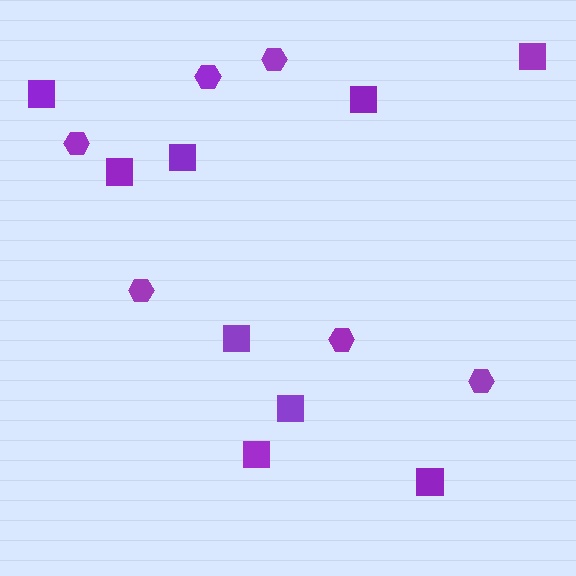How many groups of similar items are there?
There are 2 groups: one group of squares (9) and one group of hexagons (6).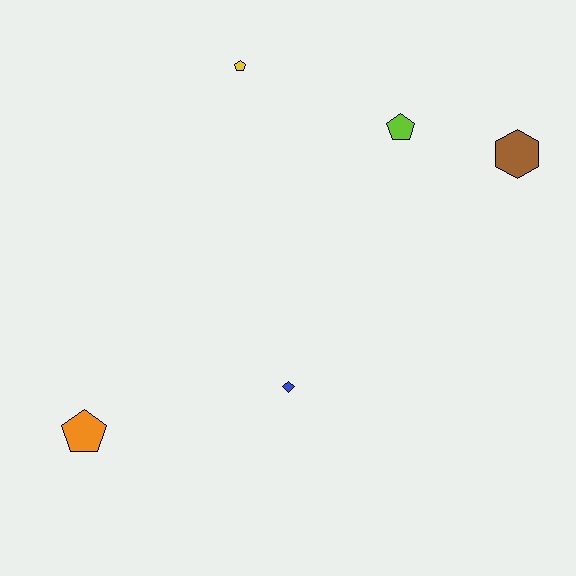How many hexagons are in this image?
There is 1 hexagon.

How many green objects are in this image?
There are no green objects.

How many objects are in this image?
There are 5 objects.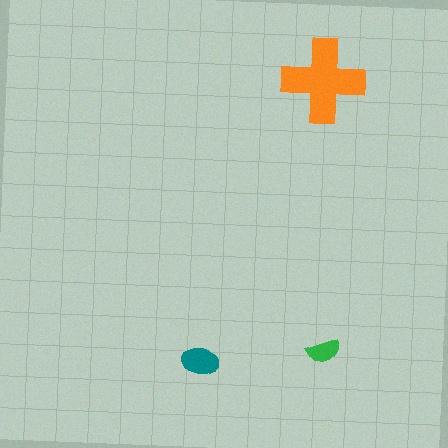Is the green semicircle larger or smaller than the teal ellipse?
Smaller.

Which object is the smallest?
The green semicircle.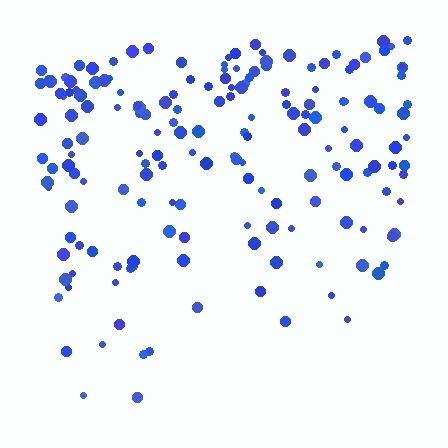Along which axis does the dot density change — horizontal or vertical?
Vertical.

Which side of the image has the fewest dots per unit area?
The bottom.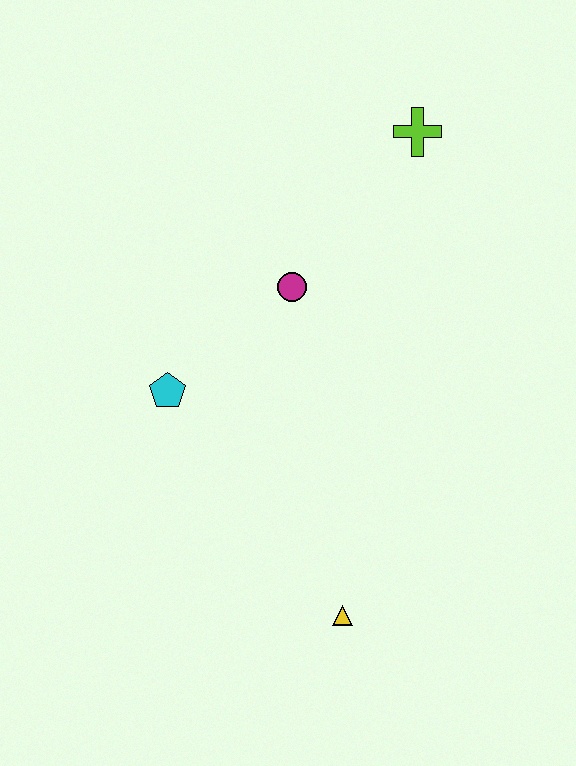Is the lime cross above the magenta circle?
Yes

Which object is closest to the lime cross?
The magenta circle is closest to the lime cross.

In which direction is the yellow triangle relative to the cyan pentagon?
The yellow triangle is below the cyan pentagon.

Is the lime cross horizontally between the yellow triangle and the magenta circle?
No